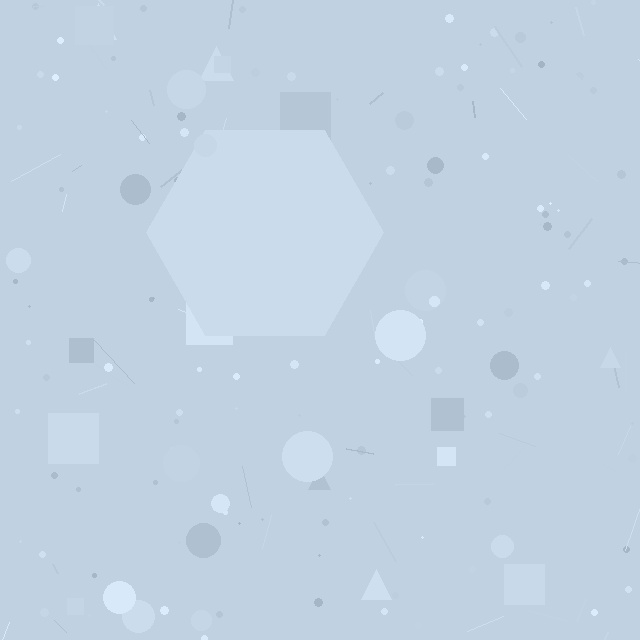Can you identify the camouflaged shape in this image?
The camouflaged shape is a hexagon.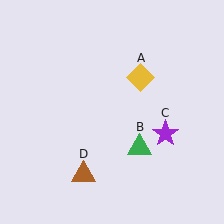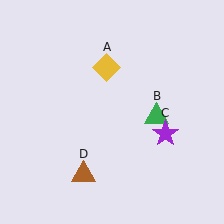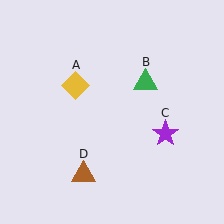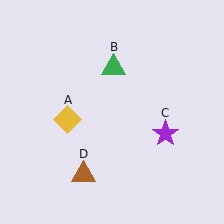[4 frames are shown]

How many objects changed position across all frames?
2 objects changed position: yellow diamond (object A), green triangle (object B).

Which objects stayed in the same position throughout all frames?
Purple star (object C) and brown triangle (object D) remained stationary.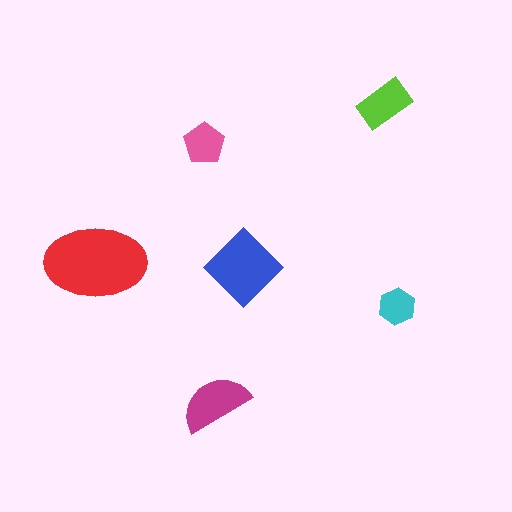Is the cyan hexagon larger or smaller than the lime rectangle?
Smaller.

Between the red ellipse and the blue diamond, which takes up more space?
The red ellipse.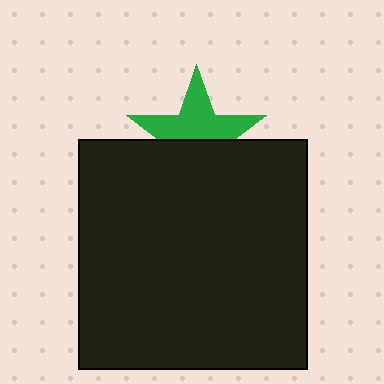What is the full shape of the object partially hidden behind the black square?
The partially hidden object is a green star.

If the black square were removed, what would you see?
You would see the complete green star.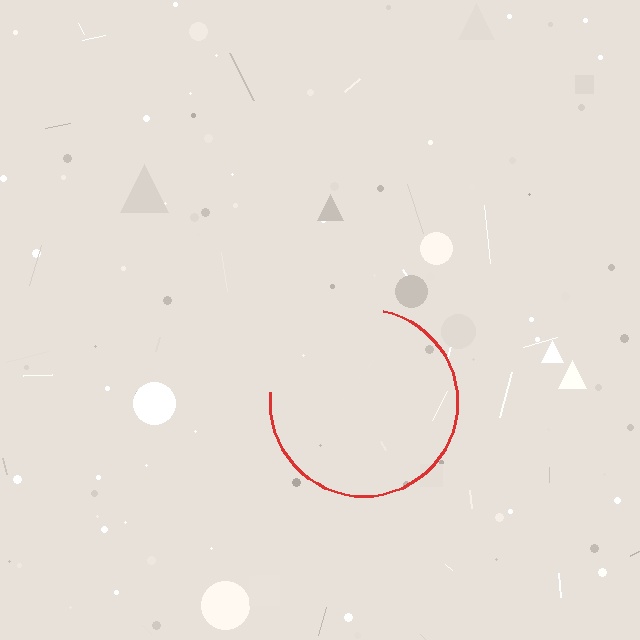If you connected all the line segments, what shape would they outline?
They would outline a circle.